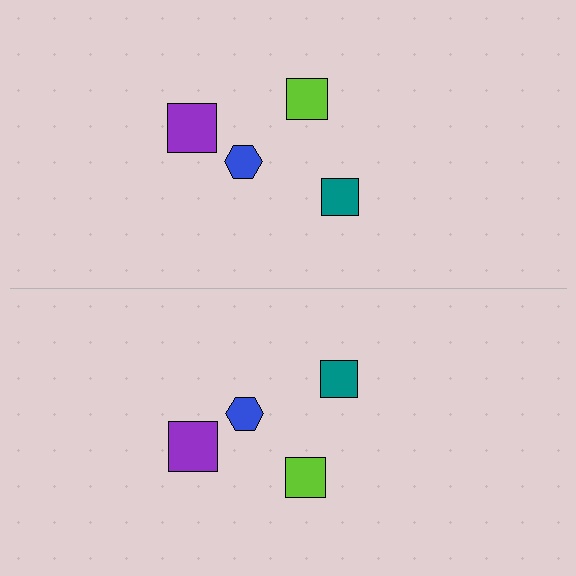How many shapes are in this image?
There are 8 shapes in this image.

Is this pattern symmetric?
Yes, this pattern has bilateral (reflection) symmetry.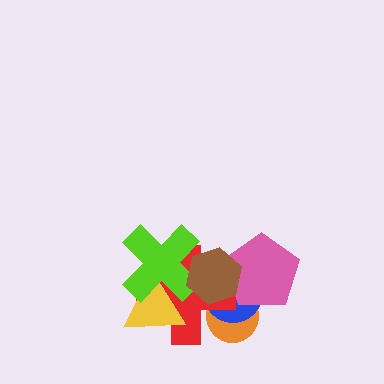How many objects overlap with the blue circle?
4 objects overlap with the blue circle.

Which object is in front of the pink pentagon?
The brown hexagon is in front of the pink pentagon.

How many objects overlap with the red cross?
6 objects overlap with the red cross.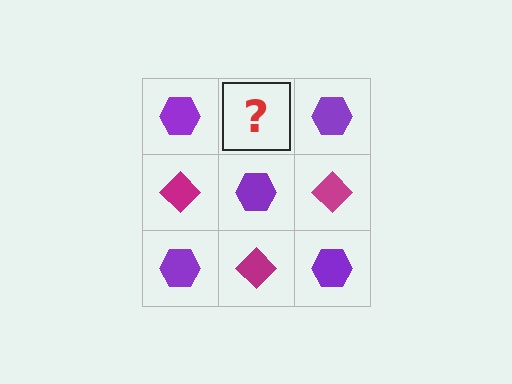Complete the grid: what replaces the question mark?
The question mark should be replaced with a magenta diamond.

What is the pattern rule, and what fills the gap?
The rule is that it alternates purple hexagon and magenta diamond in a checkerboard pattern. The gap should be filled with a magenta diamond.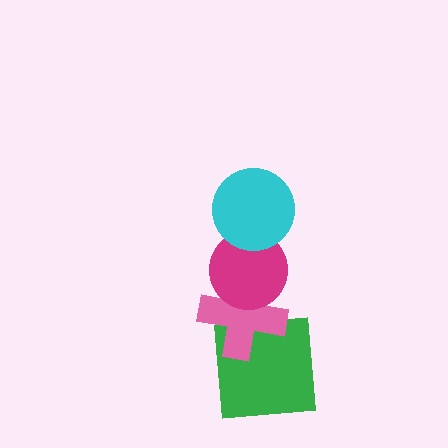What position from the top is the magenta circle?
The magenta circle is 2nd from the top.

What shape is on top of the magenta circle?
The cyan circle is on top of the magenta circle.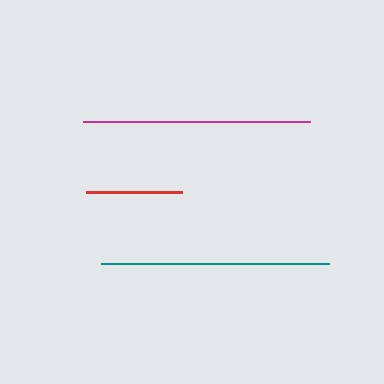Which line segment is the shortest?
The red line is the shortest at approximately 97 pixels.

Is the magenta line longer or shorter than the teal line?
The teal line is longer than the magenta line.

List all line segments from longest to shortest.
From longest to shortest: teal, magenta, red.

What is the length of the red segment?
The red segment is approximately 97 pixels long.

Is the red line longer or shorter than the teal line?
The teal line is longer than the red line.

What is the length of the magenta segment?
The magenta segment is approximately 227 pixels long.